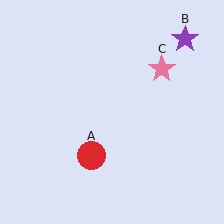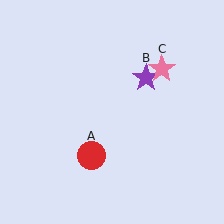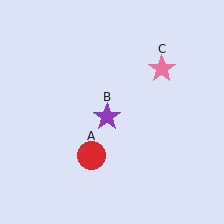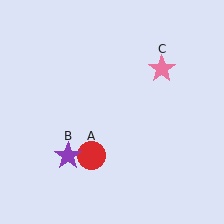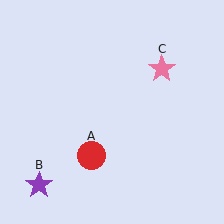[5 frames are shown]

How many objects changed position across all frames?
1 object changed position: purple star (object B).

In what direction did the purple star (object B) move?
The purple star (object B) moved down and to the left.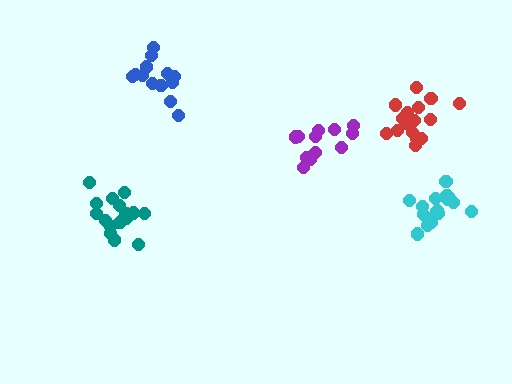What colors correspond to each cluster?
The clusters are colored: cyan, teal, blue, purple, red.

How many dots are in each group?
Group 1: 17 dots, Group 2: 17 dots, Group 3: 14 dots, Group 4: 12 dots, Group 5: 16 dots (76 total).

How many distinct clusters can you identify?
There are 5 distinct clusters.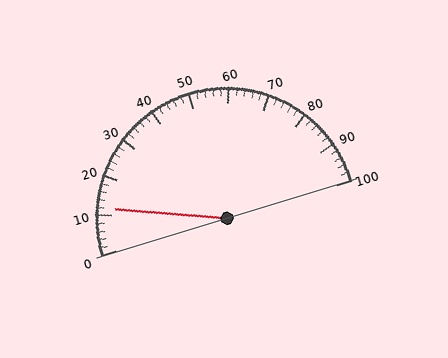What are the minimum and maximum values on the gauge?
The gauge ranges from 0 to 100.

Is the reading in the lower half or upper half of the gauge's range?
The reading is in the lower half of the range (0 to 100).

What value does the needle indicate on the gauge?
The needle indicates approximately 12.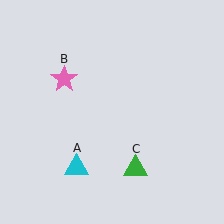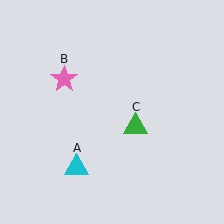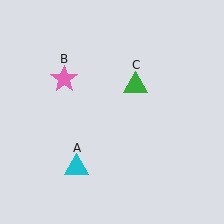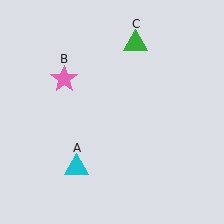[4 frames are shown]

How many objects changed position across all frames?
1 object changed position: green triangle (object C).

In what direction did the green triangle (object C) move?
The green triangle (object C) moved up.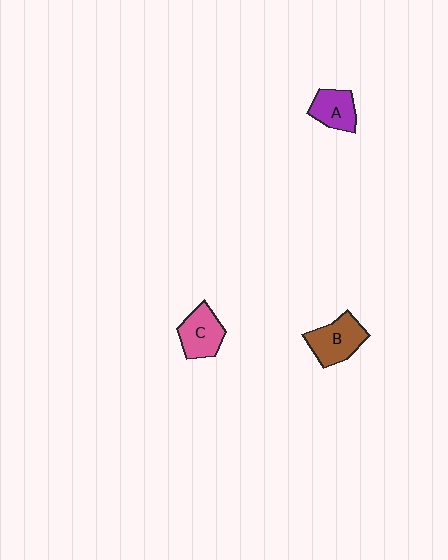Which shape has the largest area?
Shape B (brown).